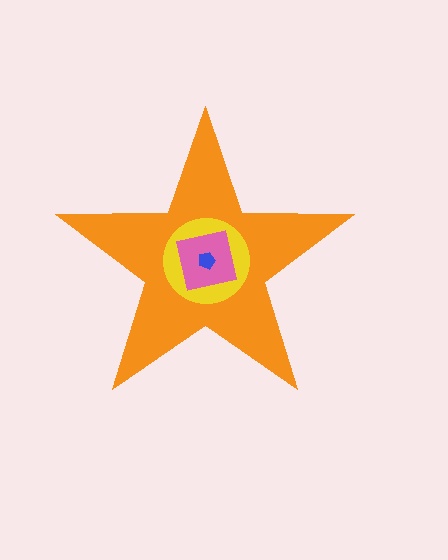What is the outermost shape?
The orange star.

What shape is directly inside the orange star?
The yellow circle.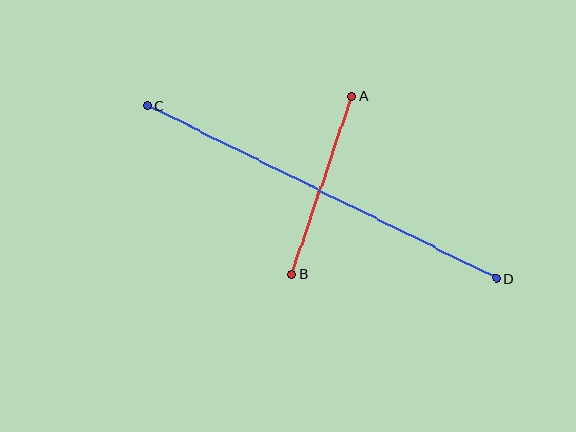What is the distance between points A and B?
The distance is approximately 188 pixels.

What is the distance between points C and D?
The distance is approximately 390 pixels.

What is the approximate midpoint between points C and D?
The midpoint is at approximately (322, 192) pixels.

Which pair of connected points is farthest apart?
Points C and D are farthest apart.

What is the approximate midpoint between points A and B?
The midpoint is at approximately (322, 185) pixels.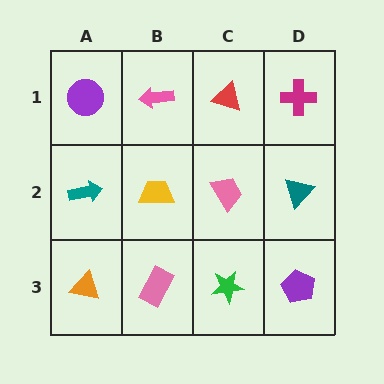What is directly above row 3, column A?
A teal arrow.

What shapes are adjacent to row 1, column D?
A teal triangle (row 2, column D), a red triangle (row 1, column C).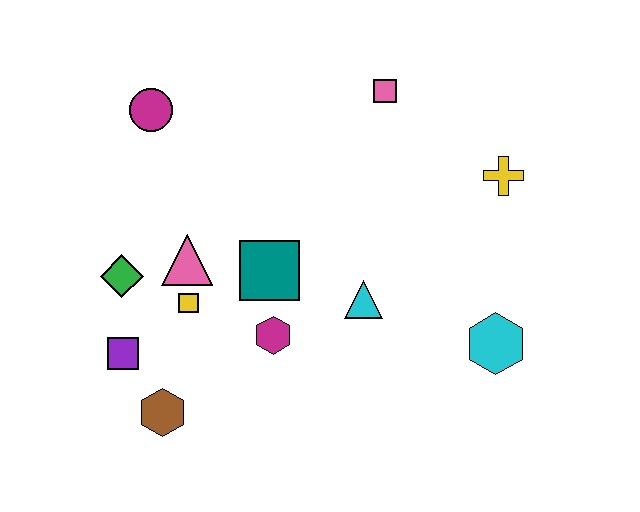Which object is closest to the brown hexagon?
The purple square is closest to the brown hexagon.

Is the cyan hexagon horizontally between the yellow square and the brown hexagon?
No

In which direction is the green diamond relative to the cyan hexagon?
The green diamond is to the left of the cyan hexagon.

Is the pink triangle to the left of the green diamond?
No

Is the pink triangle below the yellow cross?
Yes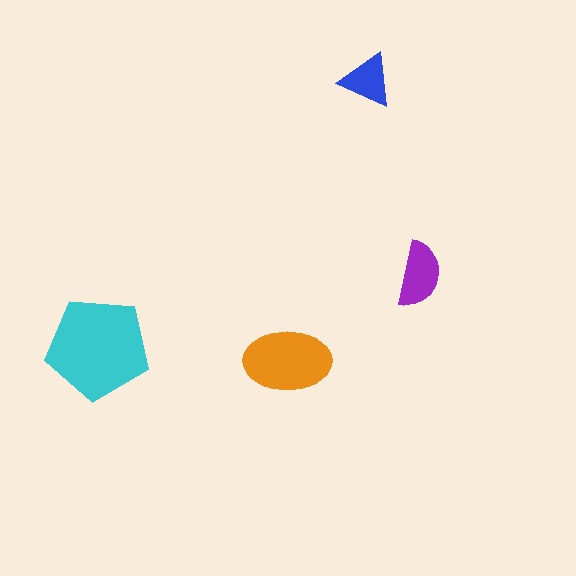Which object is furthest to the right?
The purple semicircle is rightmost.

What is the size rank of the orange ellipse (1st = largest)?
2nd.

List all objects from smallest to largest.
The blue triangle, the purple semicircle, the orange ellipse, the cyan pentagon.